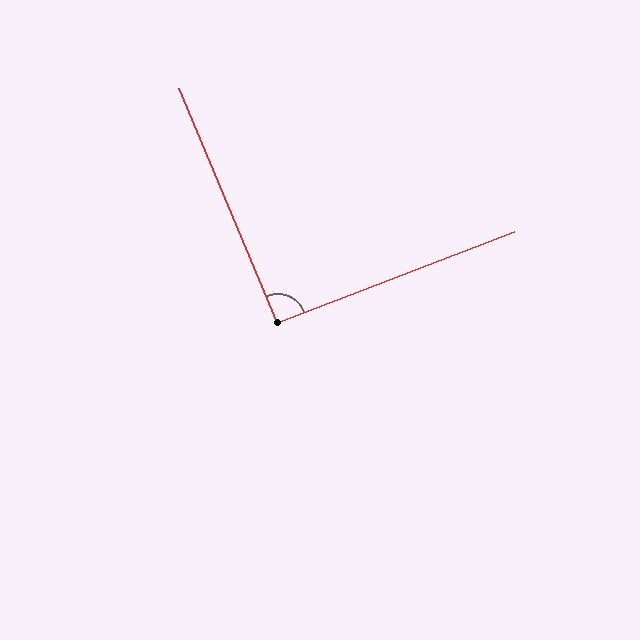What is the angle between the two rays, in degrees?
Approximately 92 degrees.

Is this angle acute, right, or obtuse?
It is approximately a right angle.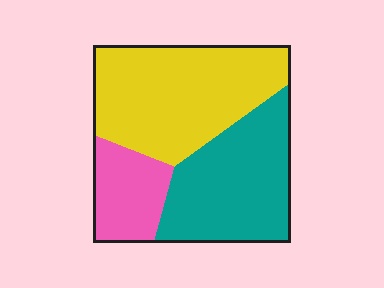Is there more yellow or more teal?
Yellow.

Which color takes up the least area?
Pink, at roughly 15%.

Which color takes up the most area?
Yellow, at roughly 45%.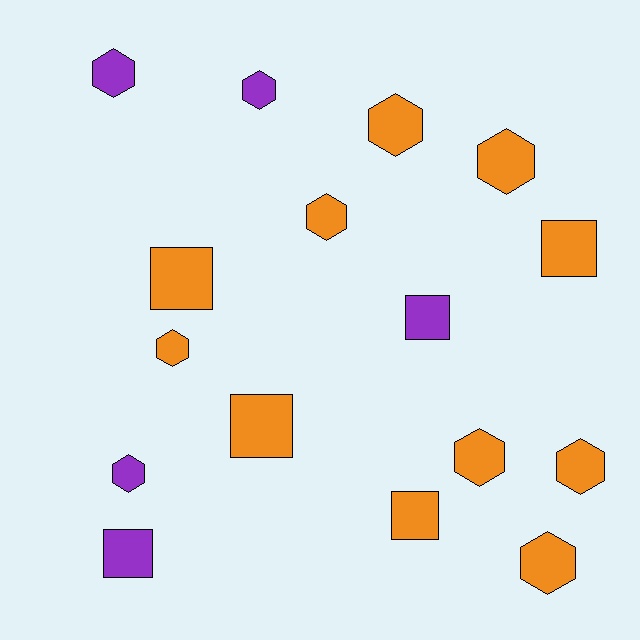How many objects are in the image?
There are 16 objects.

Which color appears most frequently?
Orange, with 11 objects.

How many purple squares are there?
There are 2 purple squares.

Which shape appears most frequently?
Hexagon, with 10 objects.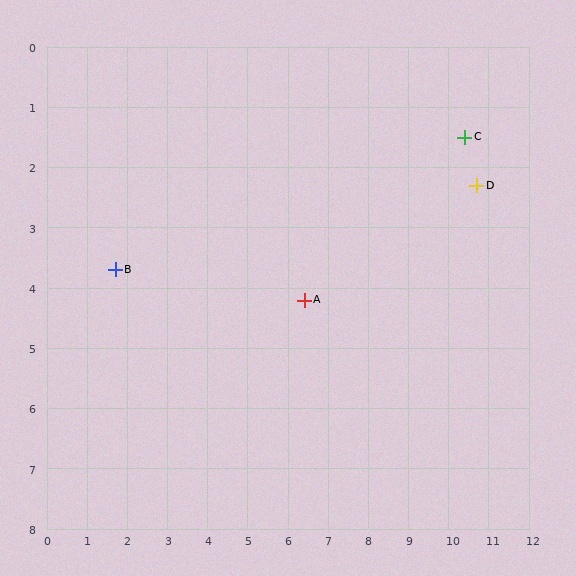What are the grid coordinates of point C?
Point C is at approximately (10.4, 1.5).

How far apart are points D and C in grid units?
Points D and C are about 0.9 grid units apart.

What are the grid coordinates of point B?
Point B is at approximately (1.7, 3.7).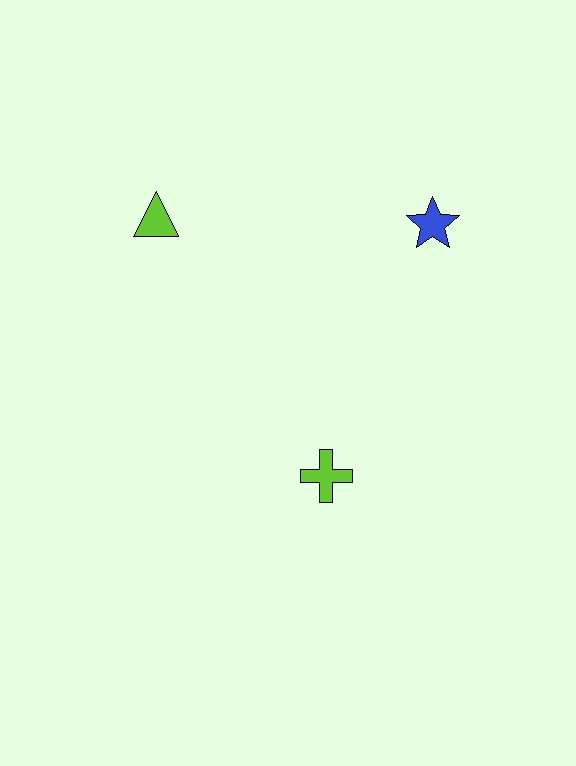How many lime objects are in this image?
There are 2 lime objects.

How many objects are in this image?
There are 3 objects.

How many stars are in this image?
There is 1 star.